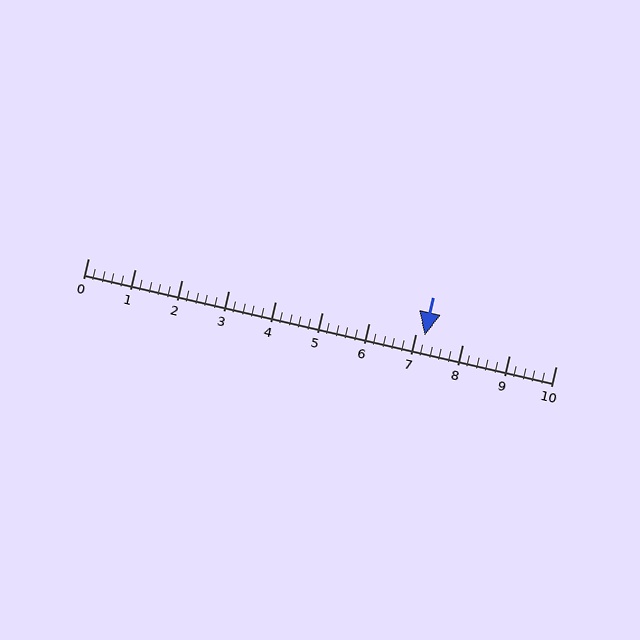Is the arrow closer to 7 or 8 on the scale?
The arrow is closer to 7.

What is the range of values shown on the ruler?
The ruler shows values from 0 to 10.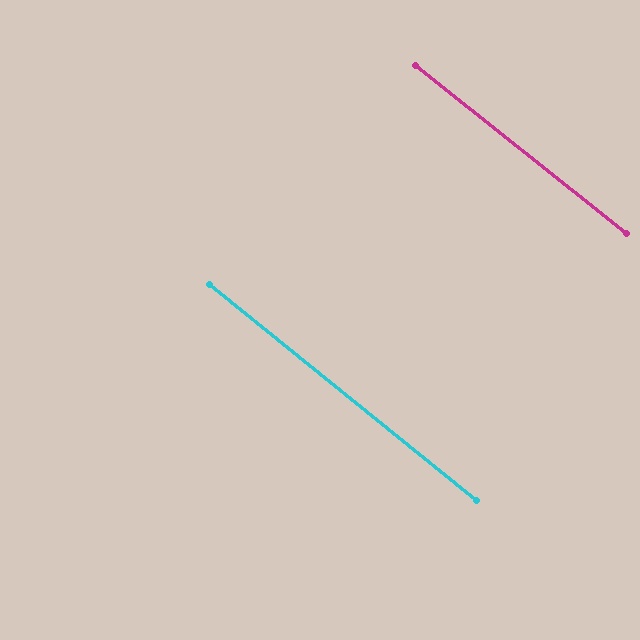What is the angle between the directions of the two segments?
Approximately 0 degrees.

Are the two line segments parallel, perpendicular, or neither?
Parallel — their directions differ by only 0.5°.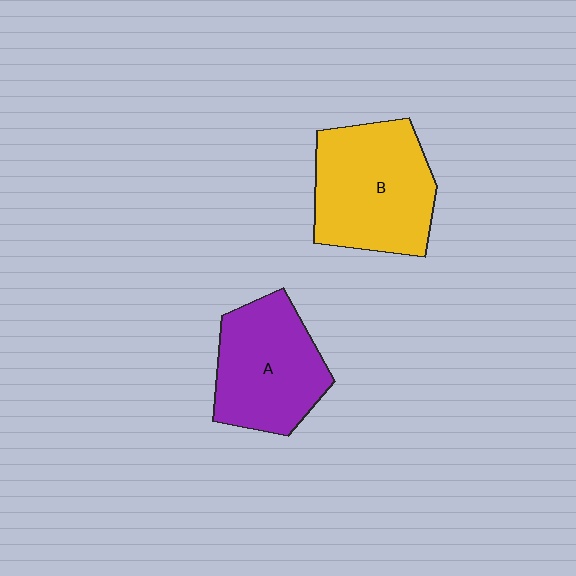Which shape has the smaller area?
Shape A (purple).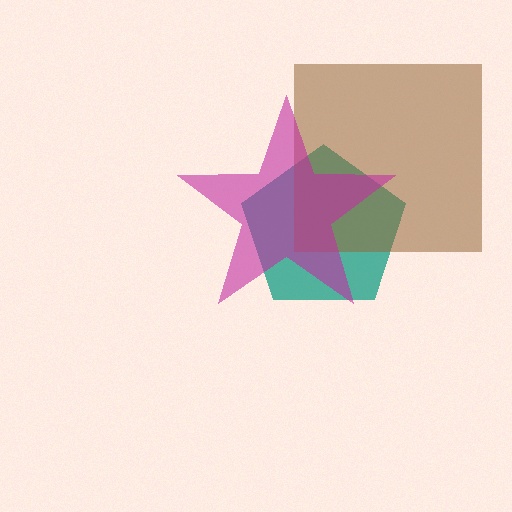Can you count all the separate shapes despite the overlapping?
Yes, there are 3 separate shapes.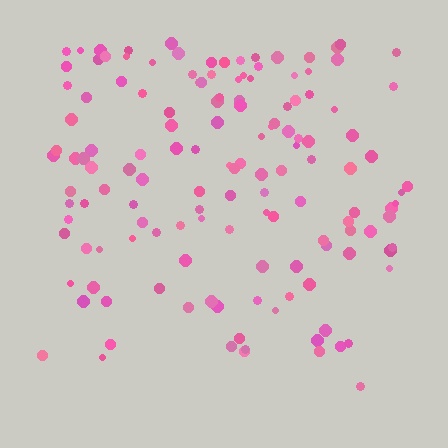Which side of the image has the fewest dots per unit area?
The bottom.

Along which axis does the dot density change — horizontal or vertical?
Vertical.